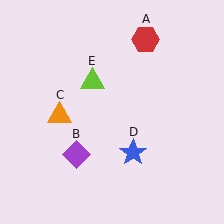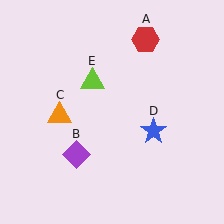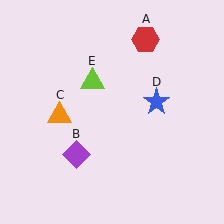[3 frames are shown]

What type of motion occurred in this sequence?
The blue star (object D) rotated counterclockwise around the center of the scene.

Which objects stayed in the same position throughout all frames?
Red hexagon (object A) and purple diamond (object B) and orange triangle (object C) and lime triangle (object E) remained stationary.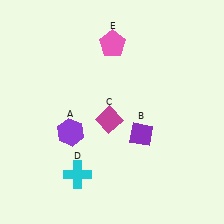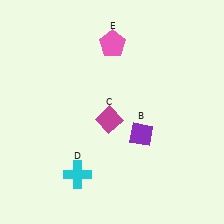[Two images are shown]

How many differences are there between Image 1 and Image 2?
There is 1 difference between the two images.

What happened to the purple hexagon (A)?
The purple hexagon (A) was removed in Image 2. It was in the bottom-left area of Image 1.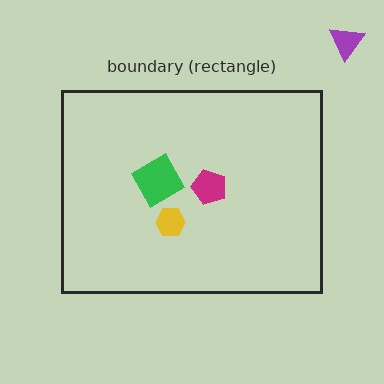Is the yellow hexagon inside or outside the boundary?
Inside.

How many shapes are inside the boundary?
3 inside, 1 outside.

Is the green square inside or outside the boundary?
Inside.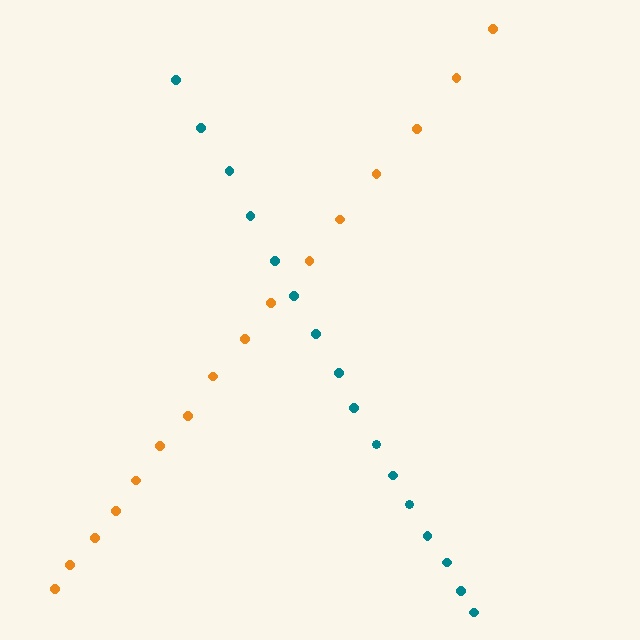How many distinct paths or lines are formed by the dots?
There are 2 distinct paths.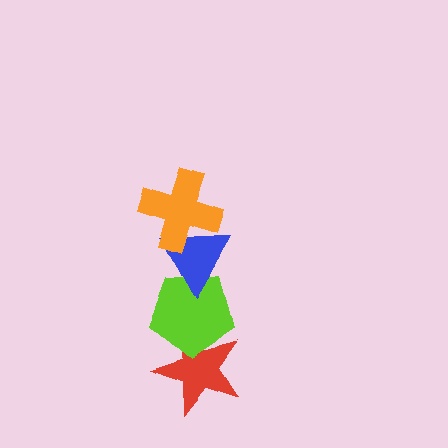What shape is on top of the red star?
The lime pentagon is on top of the red star.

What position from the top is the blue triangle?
The blue triangle is 2nd from the top.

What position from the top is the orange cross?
The orange cross is 1st from the top.